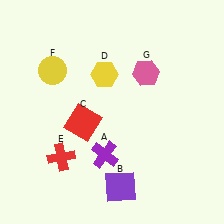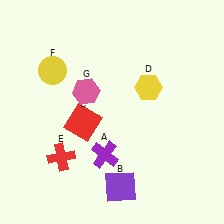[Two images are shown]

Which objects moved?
The objects that moved are: the yellow hexagon (D), the pink hexagon (G).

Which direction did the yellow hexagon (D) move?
The yellow hexagon (D) moved right.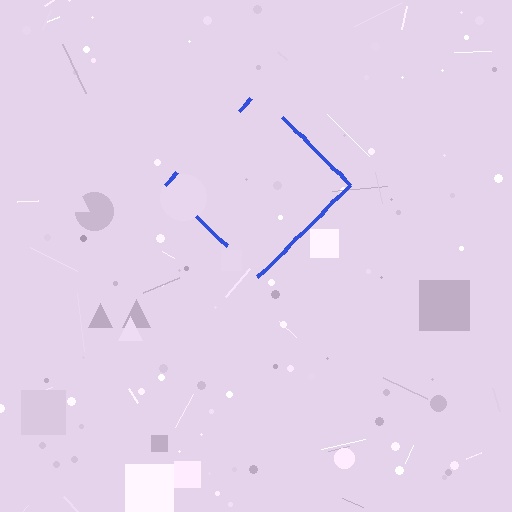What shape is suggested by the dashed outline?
The dashed outline suggests a diamond.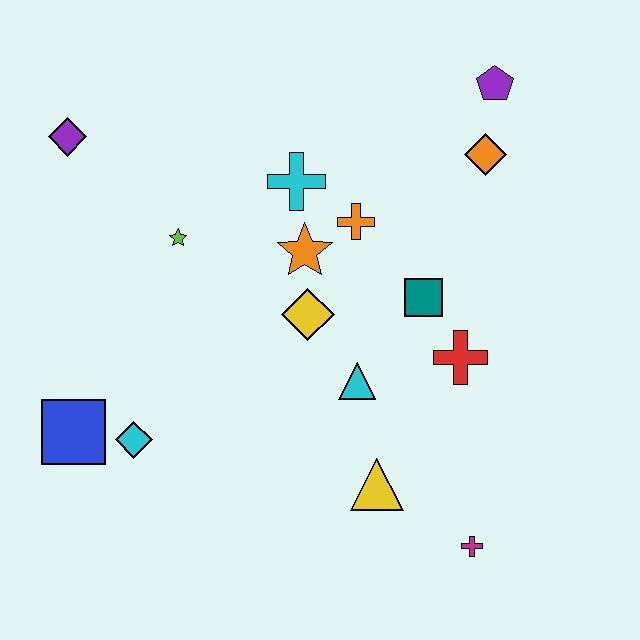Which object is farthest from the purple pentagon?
The blue square is farthest from the purple pentagon.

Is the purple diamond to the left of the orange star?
Yes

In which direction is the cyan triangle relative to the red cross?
The cyan triangle is to the left of the red cross.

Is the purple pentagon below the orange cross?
No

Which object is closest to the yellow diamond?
The orange star is closest to the yellow diamond.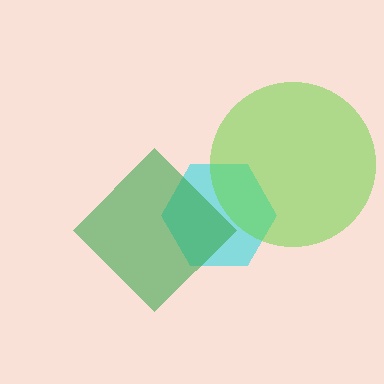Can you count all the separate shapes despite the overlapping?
Yes, there are 3 separate shapes.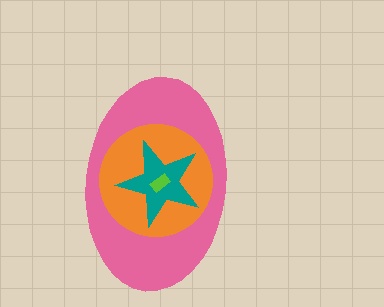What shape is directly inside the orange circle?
The teal star.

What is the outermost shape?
The pink ellipse.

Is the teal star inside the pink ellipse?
Yes.